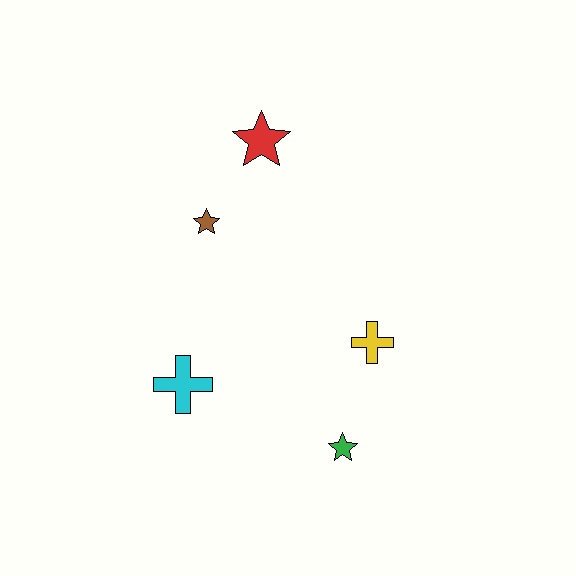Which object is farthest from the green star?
The red star is farthest from the green star.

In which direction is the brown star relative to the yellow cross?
The brown star is to the left of the yellow cross.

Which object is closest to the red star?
The brown star is closest to the red star.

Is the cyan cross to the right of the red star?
No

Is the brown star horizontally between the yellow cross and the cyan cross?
Yes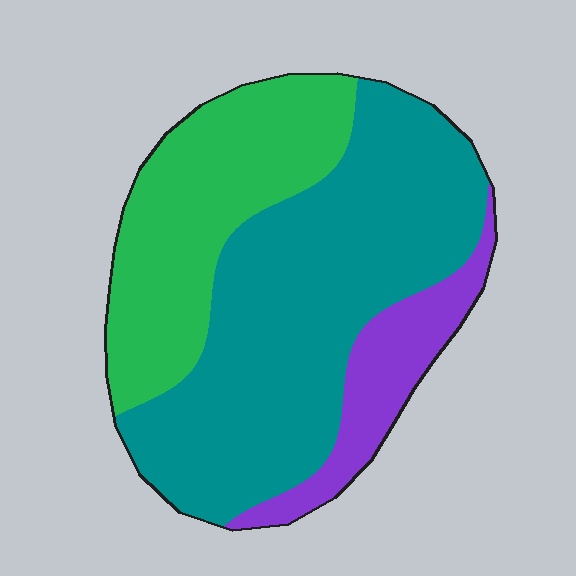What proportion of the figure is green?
Green covers around 30% of the figure.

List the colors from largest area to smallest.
From largest to smallest: teal, green, purple.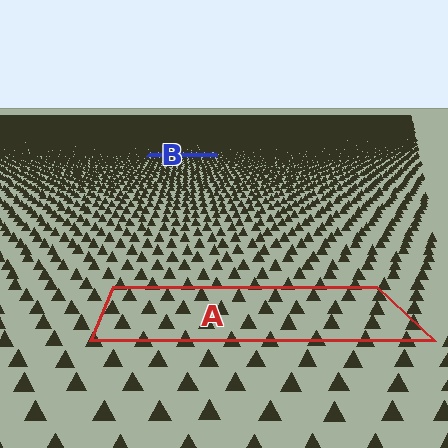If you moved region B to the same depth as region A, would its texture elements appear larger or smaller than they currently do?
They would appear larger. At a closer depth, the same texture elements are projected at a bigger on-screen size.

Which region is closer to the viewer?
Region A is closer. The texture elements there are larger and more spread out.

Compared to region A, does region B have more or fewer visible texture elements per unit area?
Region B has more texture elements per unit area — they are packed more densely because it is farther away.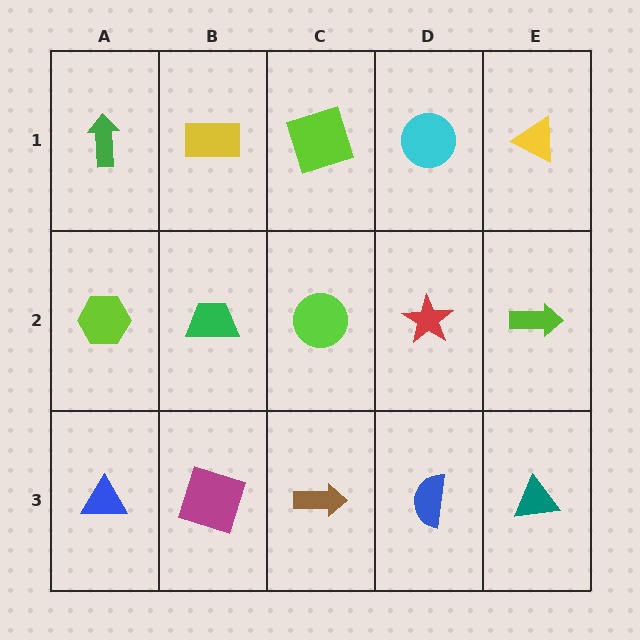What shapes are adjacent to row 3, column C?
A lime circle (row 2, column C), a magenta square (row 3, column B), a blue semicircle (row 3, column D).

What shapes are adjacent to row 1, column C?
A lime circle (row 2, column C), a yellow rectangle (row 1, column B), a cyan circle (row 1, column D).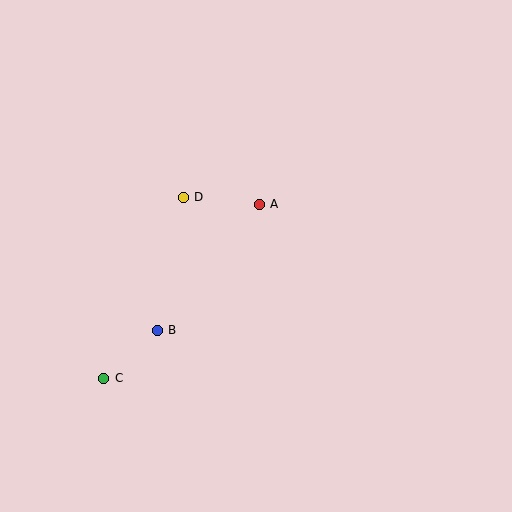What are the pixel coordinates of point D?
Point D is at (183, 197).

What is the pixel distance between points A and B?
The distance between A and B is 162 pixels.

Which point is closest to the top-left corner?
Point D is closest to the top-left corner.